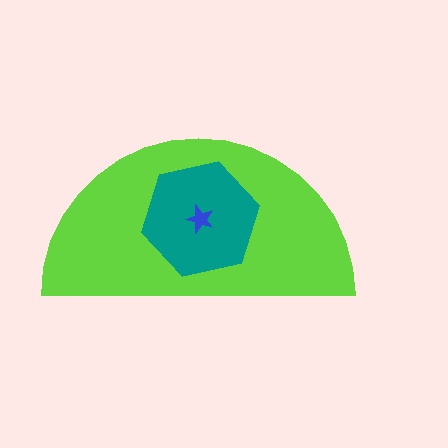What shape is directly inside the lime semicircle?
The teal hexagon.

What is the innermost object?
The blue star.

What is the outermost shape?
The lime semicircle.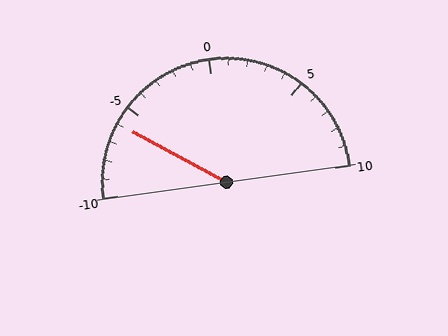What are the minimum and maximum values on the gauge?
The gauge ranges from -10 to 10.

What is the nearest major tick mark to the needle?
The nearest major tick mark is -5.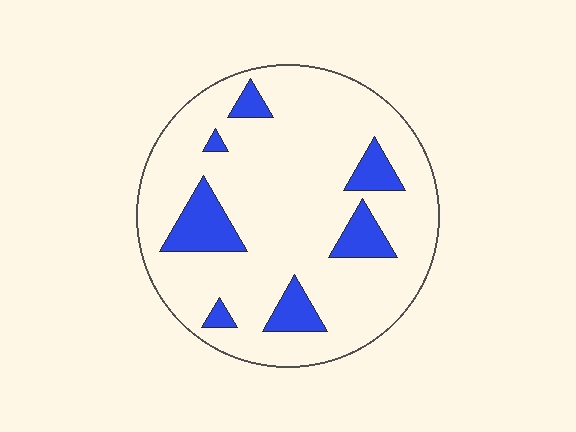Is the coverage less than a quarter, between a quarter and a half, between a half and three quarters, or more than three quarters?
Less than a quarter.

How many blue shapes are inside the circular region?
7.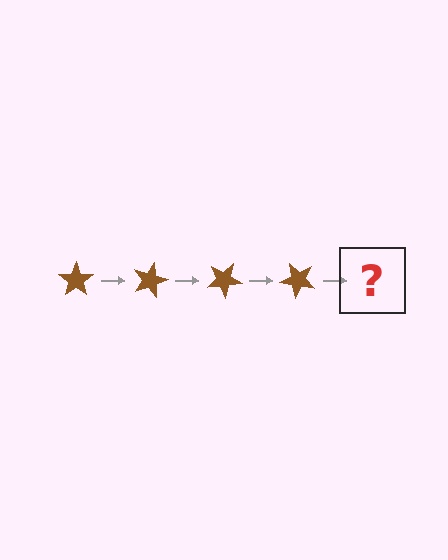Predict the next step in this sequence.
The next step is a brown star rotated 60 degrees.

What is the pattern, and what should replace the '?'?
The pattern is that the star rotates 15 degrees each step. The '?' should be a brown star rotated 60 degrees.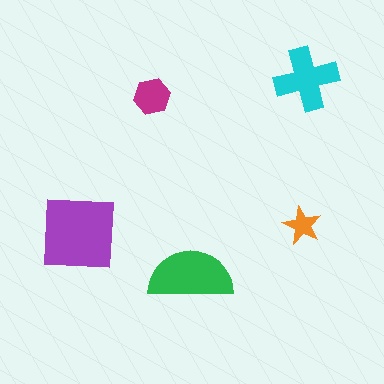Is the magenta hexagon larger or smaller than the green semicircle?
Smaller.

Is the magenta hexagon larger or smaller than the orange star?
Larger.